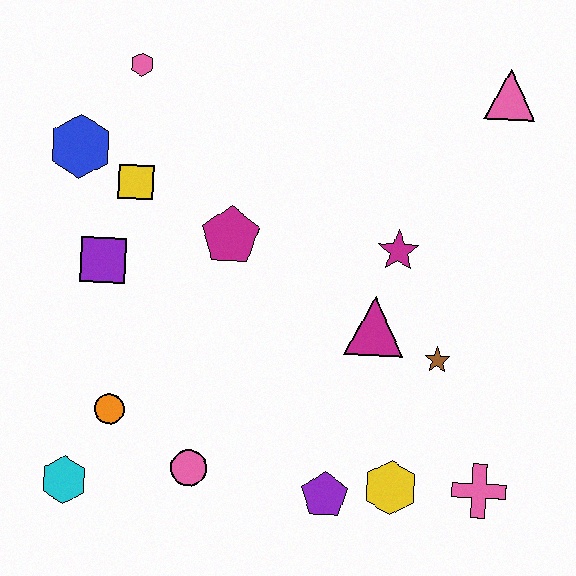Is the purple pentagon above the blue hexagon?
No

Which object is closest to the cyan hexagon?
The orange circle is closest to the cyan hexagon.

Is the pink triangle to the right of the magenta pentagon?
Yes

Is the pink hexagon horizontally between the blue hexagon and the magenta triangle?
Yes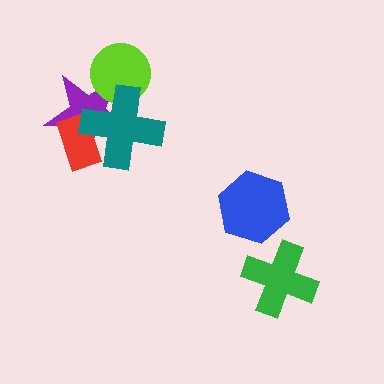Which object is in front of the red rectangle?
The teal cross is in front of the red rectangle.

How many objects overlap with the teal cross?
3 objects overlap with the teal cross.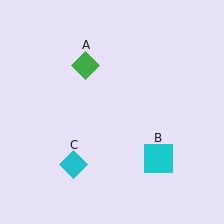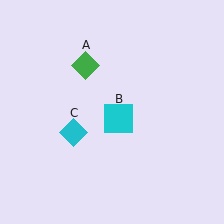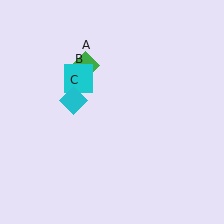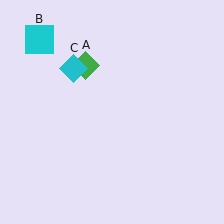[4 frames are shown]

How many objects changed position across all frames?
2 objects changed position: cyan square (object B), cyan diamond (object C).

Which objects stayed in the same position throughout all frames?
Green diamond (object A) remained stationary.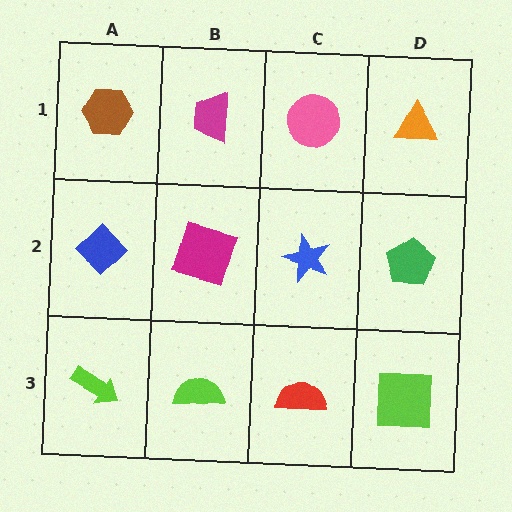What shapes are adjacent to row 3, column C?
A blue star (row 2, column C), a lime semicircle (row 3, column B), a lime square (row 3, column D).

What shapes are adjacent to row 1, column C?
A blue star (row 2, column C), a magenta trapezoid (row 1, column B), an orange triangle (row 1, column D).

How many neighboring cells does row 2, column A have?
3.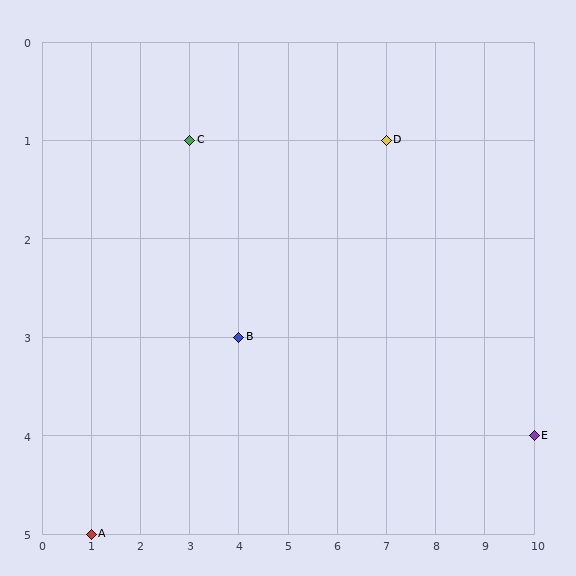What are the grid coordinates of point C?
Point C is at grid coordinates (3, 1).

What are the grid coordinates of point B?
Point B is at grid coordinates (4, 3).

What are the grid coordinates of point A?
Point A is at grid coordinates (1, 5).